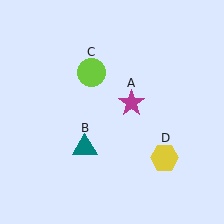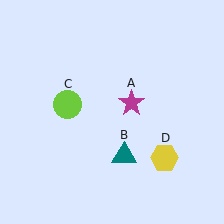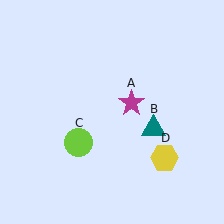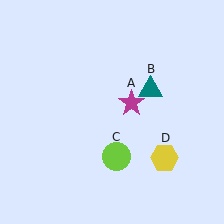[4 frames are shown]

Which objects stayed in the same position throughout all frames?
Magenta star (object A) and yellow hexagon (object D) remained stationary.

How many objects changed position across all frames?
2 objects changed position: teal triangle (object B), lime circle (object C).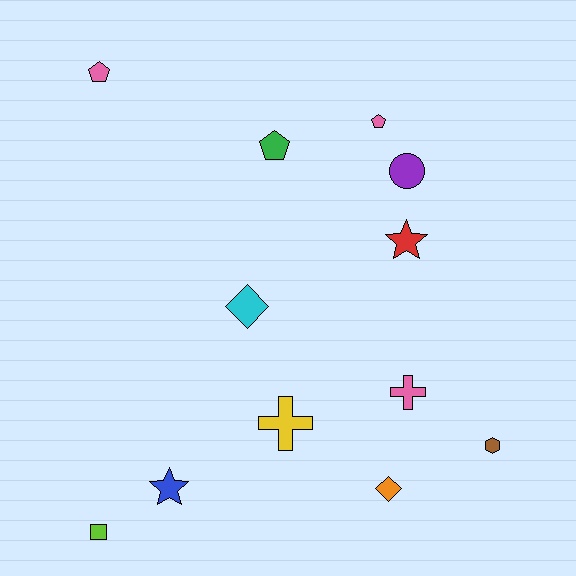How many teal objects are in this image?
There are no teal objects.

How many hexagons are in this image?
There is 1 hexagon.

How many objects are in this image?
There are 12 objects.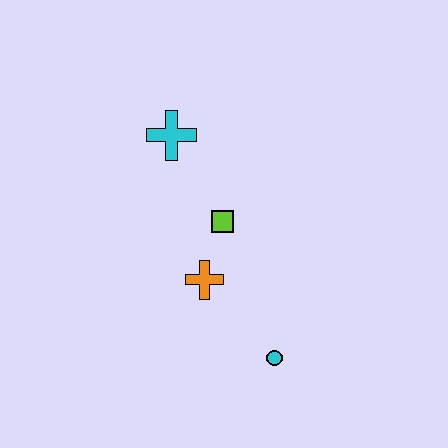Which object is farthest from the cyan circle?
The cyan cross is farthest from the cyan circle.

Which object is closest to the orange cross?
The lime square is closest to the orange cross.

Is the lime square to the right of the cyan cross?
Yes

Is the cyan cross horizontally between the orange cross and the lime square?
No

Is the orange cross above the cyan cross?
No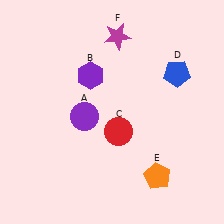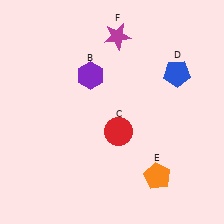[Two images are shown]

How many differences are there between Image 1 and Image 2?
There is 1 difference between the two images.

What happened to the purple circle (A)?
The purple circle (A) was removed in Image 2. It was in the bottom-left area of Image 1.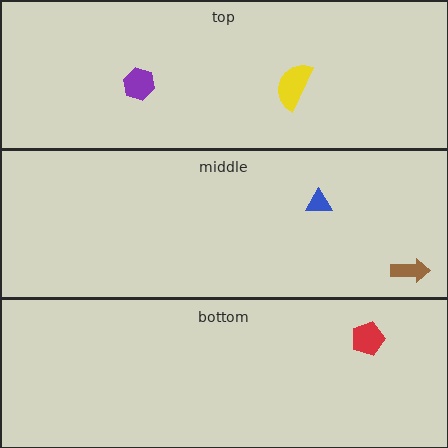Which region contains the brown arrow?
The middle region.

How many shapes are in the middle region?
2.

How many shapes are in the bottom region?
1.